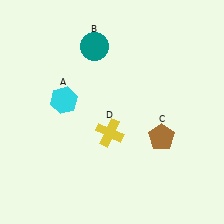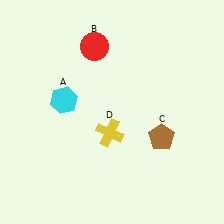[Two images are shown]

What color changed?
The circle (B) changed from teal in Image 1 to red in Image 2.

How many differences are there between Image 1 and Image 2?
There is 1 difference between the two images.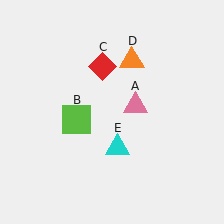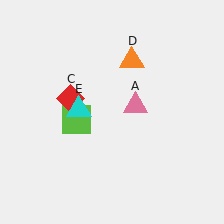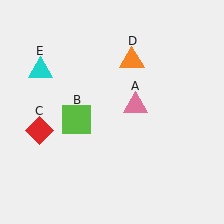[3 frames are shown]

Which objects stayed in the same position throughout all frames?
Pink triangle (object A) and lime square (object B) and orange triangle (object D) remained stationary.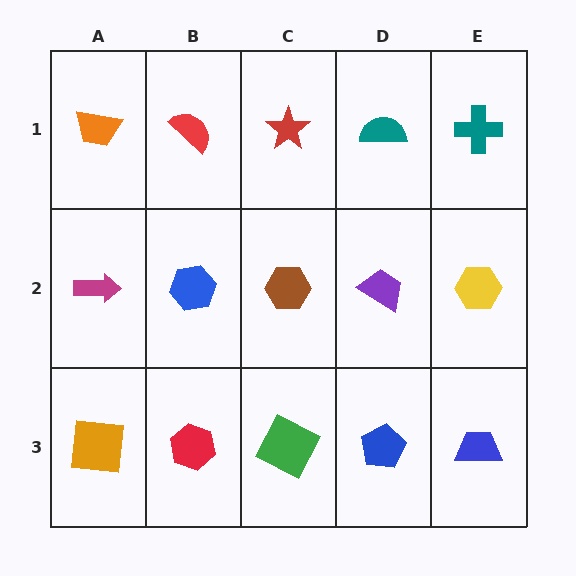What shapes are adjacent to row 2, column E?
A teal cross (row 1, column E), a blue trapezoid (row 3, column E), a purple trapezoid (row 2, column D).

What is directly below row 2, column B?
A red hexagon.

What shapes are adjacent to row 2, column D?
A teal semicircle (row 1, column D), a blue pentagon (row 3, column D), a brown hexagon (row 2, column C), a yellow hexagon (row 2, column E).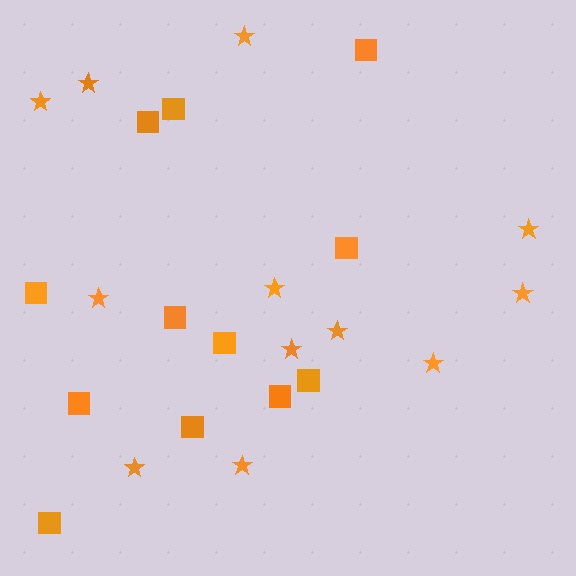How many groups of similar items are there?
There are 2 groups: one group of stars (12) and one group of squares (12).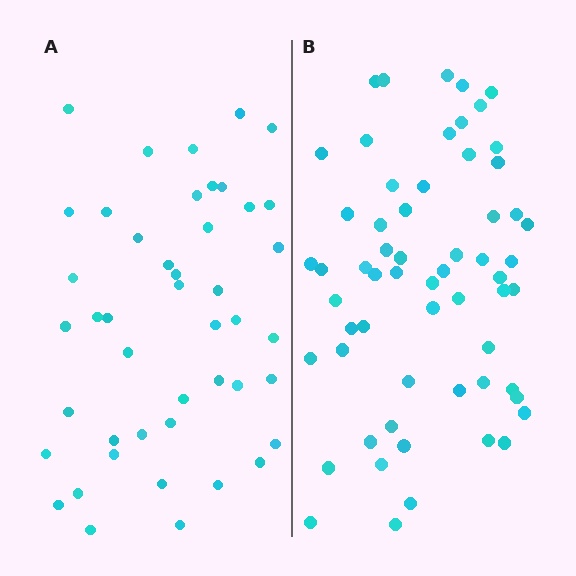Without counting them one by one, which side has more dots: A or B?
Region B (the right region) has more dots.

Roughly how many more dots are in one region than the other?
Region B has approximately 15 more dots than region A.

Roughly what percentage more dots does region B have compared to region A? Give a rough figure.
About 35% more.